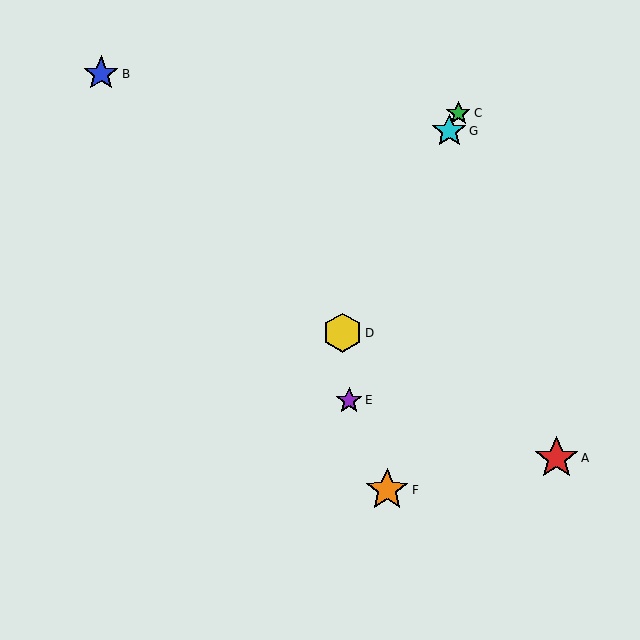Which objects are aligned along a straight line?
Objects C, D, G are aligned along a straight line.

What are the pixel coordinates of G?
Object G is at (449, 131).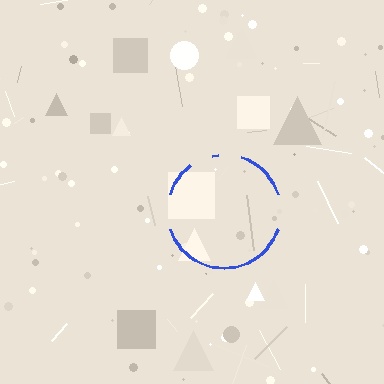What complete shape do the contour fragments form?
The contour fragments form a circle.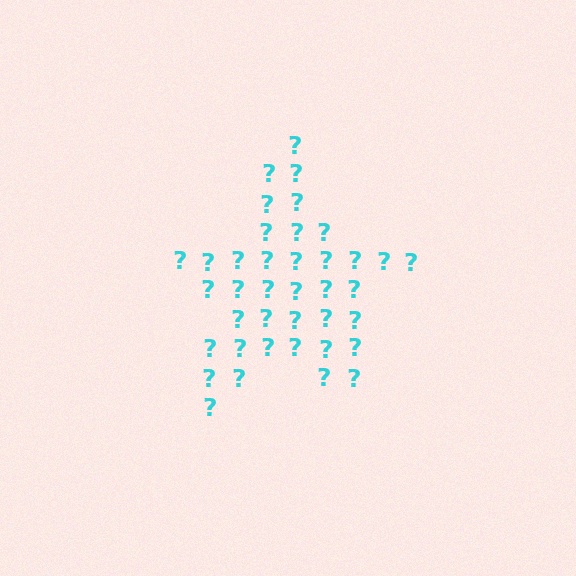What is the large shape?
The large shape is a star.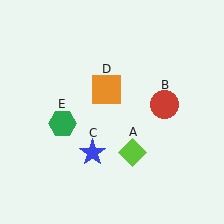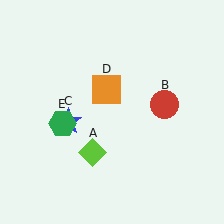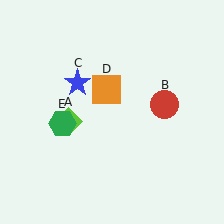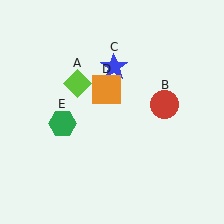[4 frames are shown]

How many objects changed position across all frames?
2 objects changed position: lime diamond (object A), blue star (object C).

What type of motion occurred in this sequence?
The lime diamond (object A), blue star (object C) rotated clockwise around the center of the scene.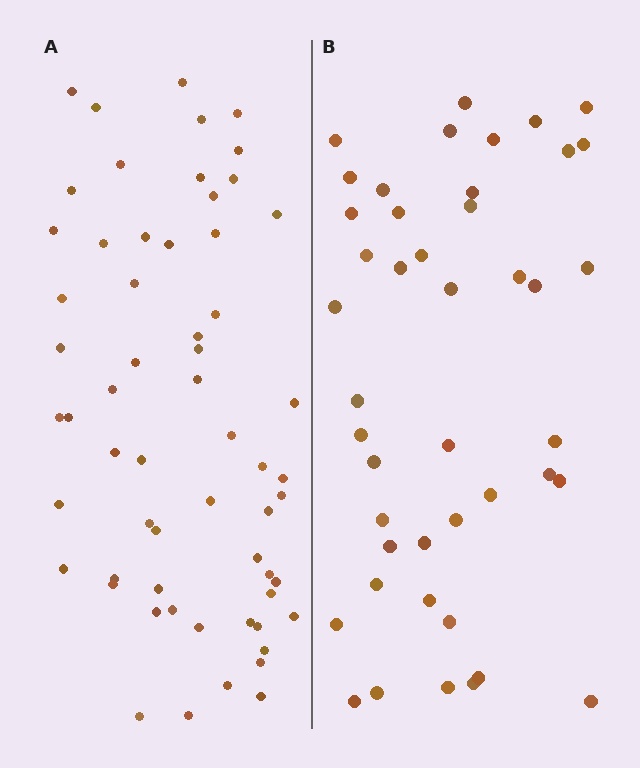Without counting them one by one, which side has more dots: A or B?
Region A (the left region) has more dots.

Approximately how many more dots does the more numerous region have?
Region A has approximately 15 more dots than region B.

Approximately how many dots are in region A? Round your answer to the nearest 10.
About 60 dots.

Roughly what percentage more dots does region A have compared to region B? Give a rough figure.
About 35% more.